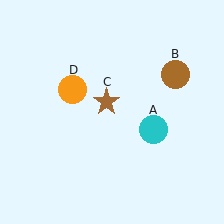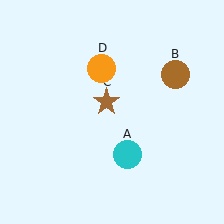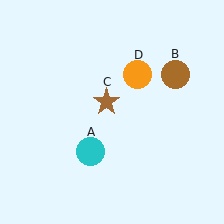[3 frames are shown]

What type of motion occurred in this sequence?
The cyan circle (object A), orange circle (object D) rotated clockwise around the center of the scene.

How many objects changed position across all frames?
2 objects changed position: cyan circle (object A), orange circle (object D).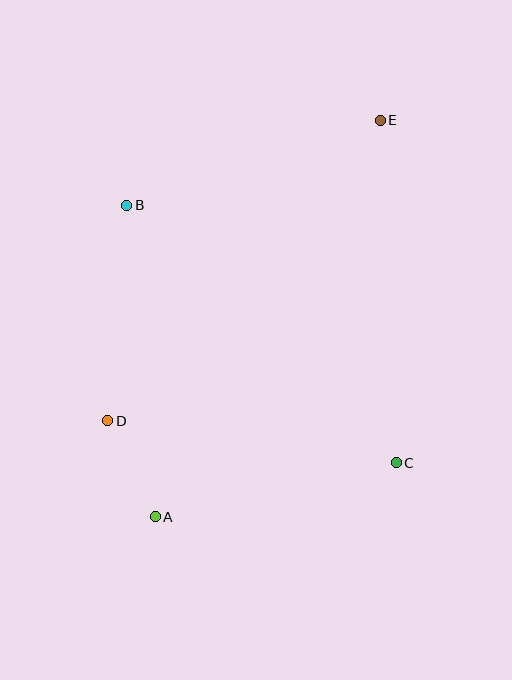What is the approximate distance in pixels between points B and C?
The distance between B and C is approximately 373 pixels.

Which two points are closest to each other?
Points A and D are closest to each other.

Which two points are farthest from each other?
Points A and E are farthest from each other.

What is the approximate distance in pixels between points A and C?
The distance between A and C is approximately 247 pixels.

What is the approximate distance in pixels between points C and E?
The distance between C and E is approximately 343 pixels.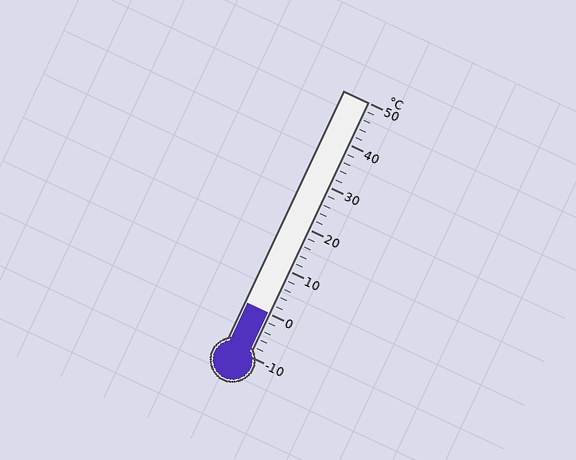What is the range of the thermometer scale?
The thermometer scale ranges from -10°C to 50°C.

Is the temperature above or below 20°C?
The temperature is below 20°C.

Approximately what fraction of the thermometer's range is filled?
The thermometer is filled to approximately 15% of its range.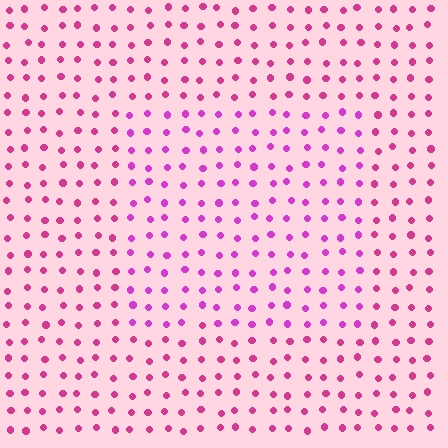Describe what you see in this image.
The image is filled with small magenta elements in a uniform arrangement. A rectangle-shaped region is visible where the elements are tinted to a slightly different hue, forming a subtle color boundary.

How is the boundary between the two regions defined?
The boundary is defined purely by a slight shift in hue (about 23 degrees). Spacing, size, and orientation are identical on both sides.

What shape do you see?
I see a rectangle.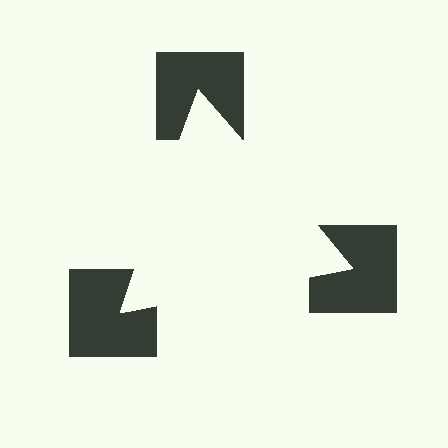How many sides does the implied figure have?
3 sides.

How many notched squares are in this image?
There are 3 — one at each vertex of the illusory triangle.